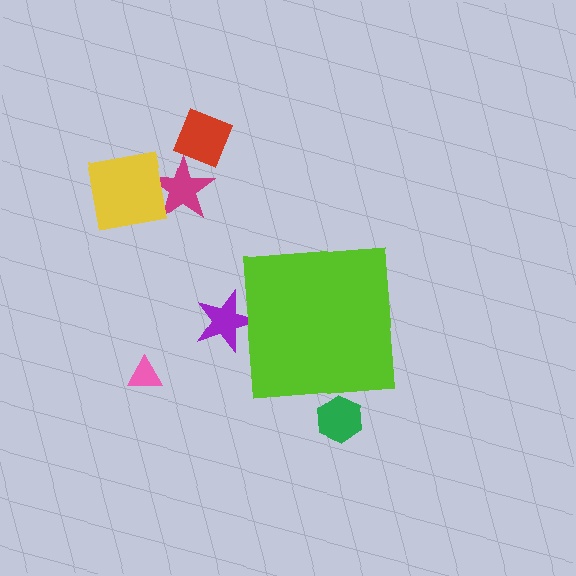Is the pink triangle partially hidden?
No, the pink triangle is fully visible.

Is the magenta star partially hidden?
No, the magenta star is fully visible.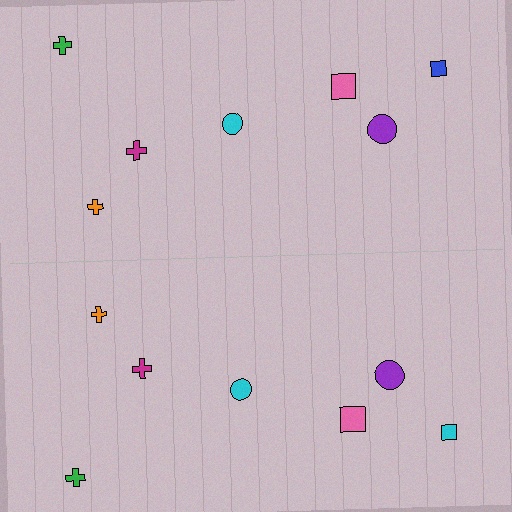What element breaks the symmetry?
The cyan square on the bottom side breaks the symmetry — its mirror counterpart is blue.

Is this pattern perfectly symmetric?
No, the pattern is not perfectly symmetric. The cyan square on the bottom side breaks the symmetry — its mirror counterpart is blue.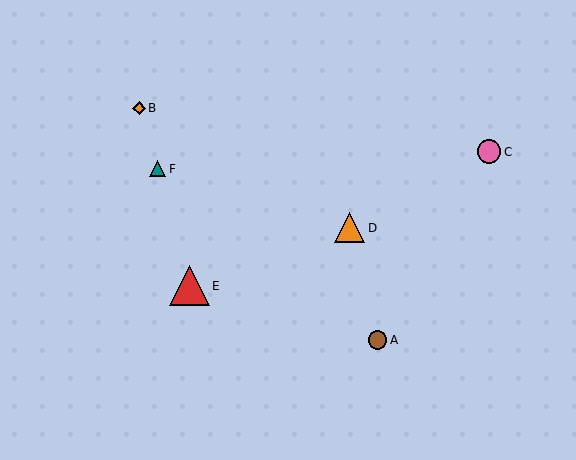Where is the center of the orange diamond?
The center of the orange diamond is at (139, 108).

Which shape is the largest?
The red triangle (labeled E) is the largest.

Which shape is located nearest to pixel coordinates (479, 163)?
The pink circle (labeled C) at (489, 152) is nearest to that location.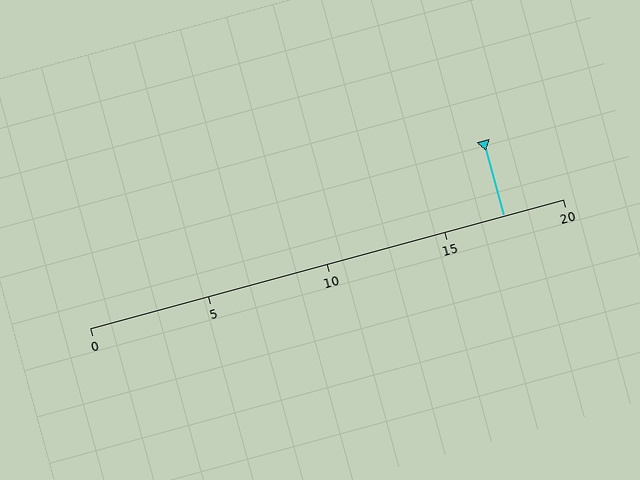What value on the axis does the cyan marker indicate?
The marker indicates approximately 17.5.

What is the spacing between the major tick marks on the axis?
The major ticks are spaced 5 apart.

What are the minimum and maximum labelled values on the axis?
The axis runs from 0 to 20.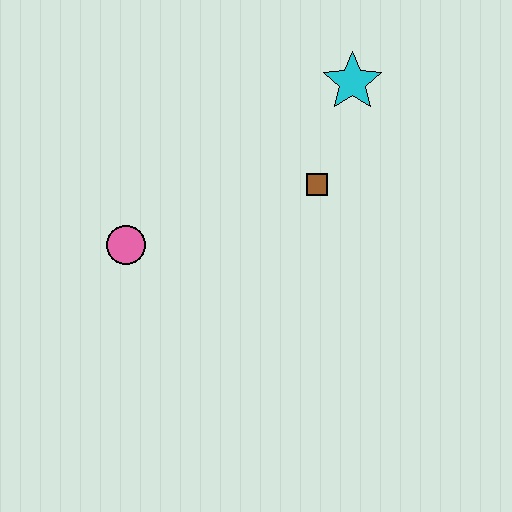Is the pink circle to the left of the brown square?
Yes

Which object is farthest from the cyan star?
The pink circle is farthest from the cyan star.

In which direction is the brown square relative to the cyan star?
The brown square is below the cyan star.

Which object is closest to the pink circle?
The brown square is closest to the pink circle.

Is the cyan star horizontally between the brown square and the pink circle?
No